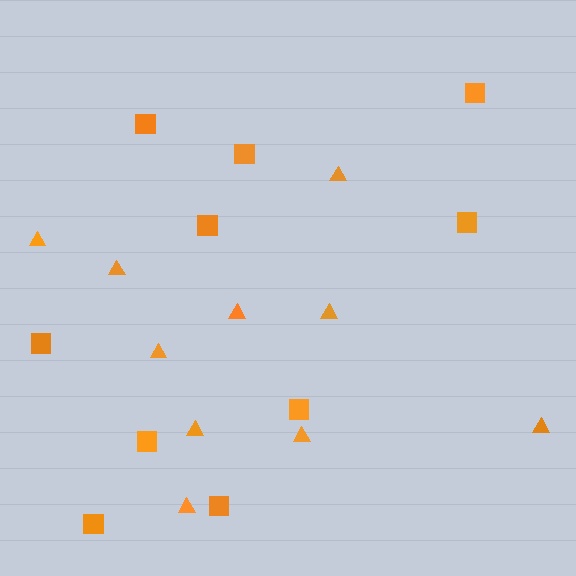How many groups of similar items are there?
There are 2 groups: one group of squares (10) and one group of triangles (10).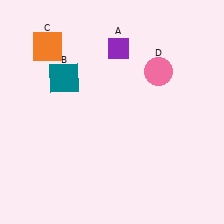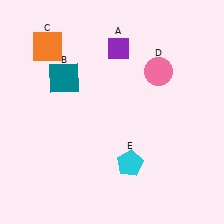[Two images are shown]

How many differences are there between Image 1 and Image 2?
There is 1 difference between the two images.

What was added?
A cyan pentagon (E) was added in Image 2.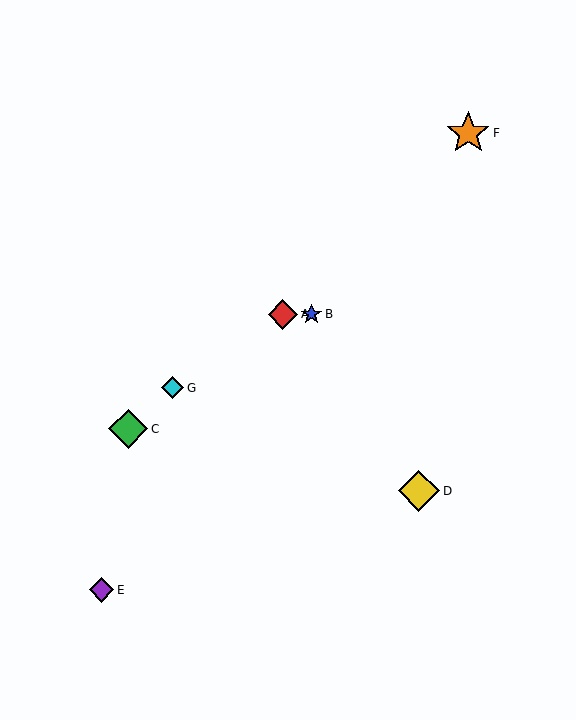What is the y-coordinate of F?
Object F is at y≈133.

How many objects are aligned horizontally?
2 objects (A, B) are aligned horizontally.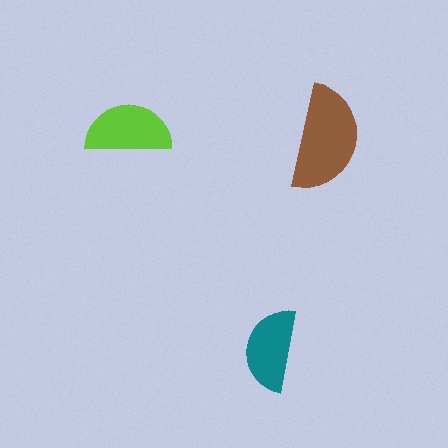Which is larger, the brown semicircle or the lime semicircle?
The brown one.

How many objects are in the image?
There are 3 objects in the image.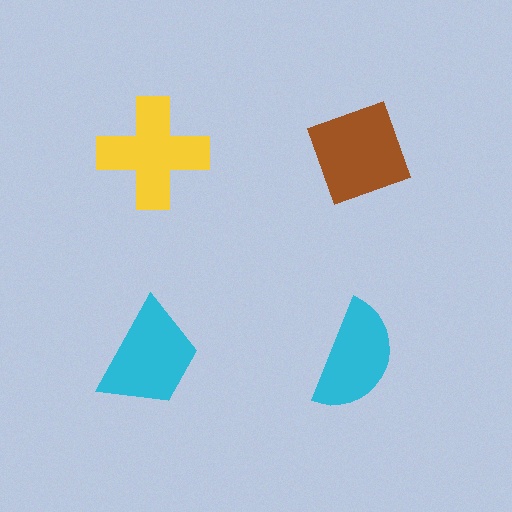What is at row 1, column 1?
A yellow cross.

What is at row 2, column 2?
A cyan semicircle.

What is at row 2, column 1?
A cyan trapezoid.